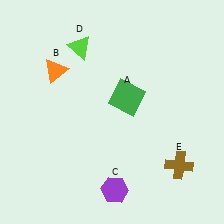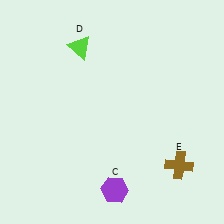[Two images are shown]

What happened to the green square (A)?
The green square (A) was removed in Image 2. It was in the top-right area of Image 1.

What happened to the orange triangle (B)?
The orange triangle (B) was removed in Image 2. It was in the top-left area of Image 1.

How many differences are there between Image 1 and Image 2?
There are 2 differences between the two images.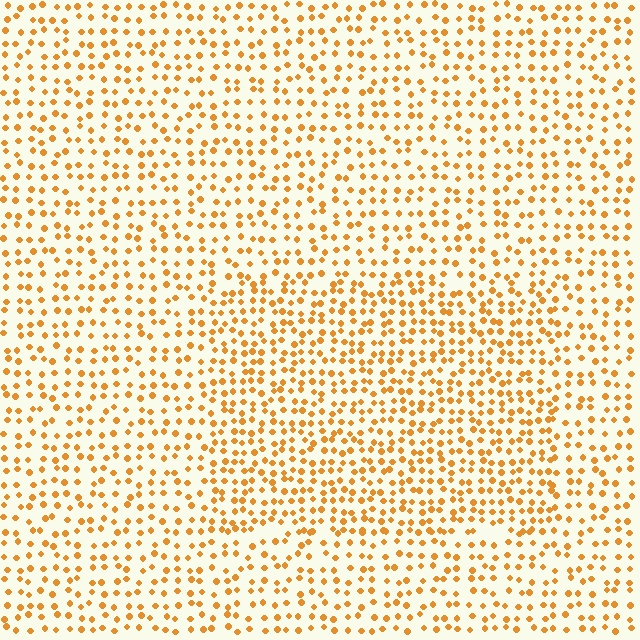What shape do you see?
I see a rectangle.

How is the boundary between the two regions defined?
The boundary is defined by a change in element density (approximately 1.5x ratio). All elements are the same color, size, and shape.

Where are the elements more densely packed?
The elements are more densely packed inside the rectangle boundary.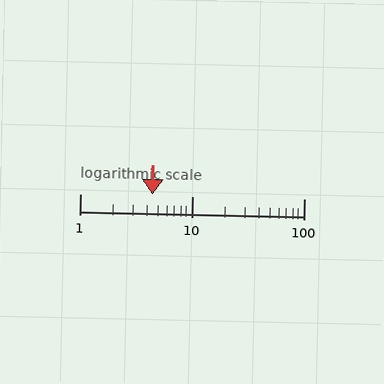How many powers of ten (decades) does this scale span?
The scale spans 2 decades, from 1 to 100.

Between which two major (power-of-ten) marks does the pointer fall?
The pointer is between 1 and 10.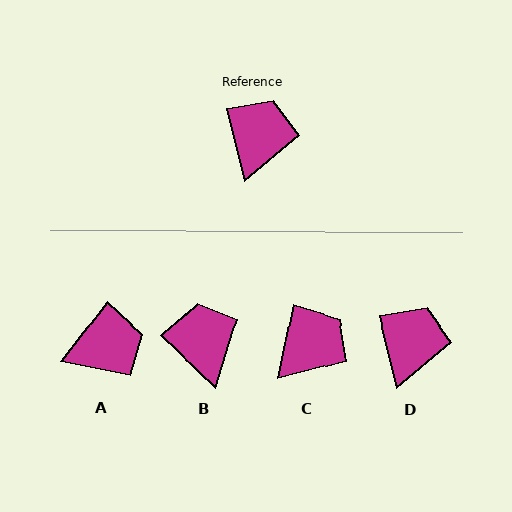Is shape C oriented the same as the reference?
No, it is off by about 26 degrees.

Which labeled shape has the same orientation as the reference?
D.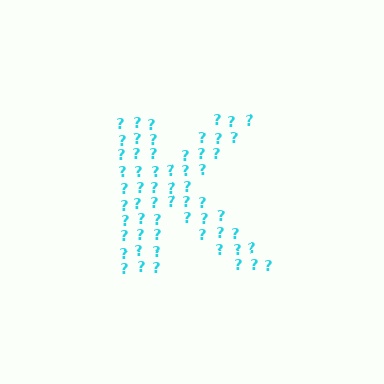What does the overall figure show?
The overall figure shows the letter K.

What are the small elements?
The small elements are question marks.